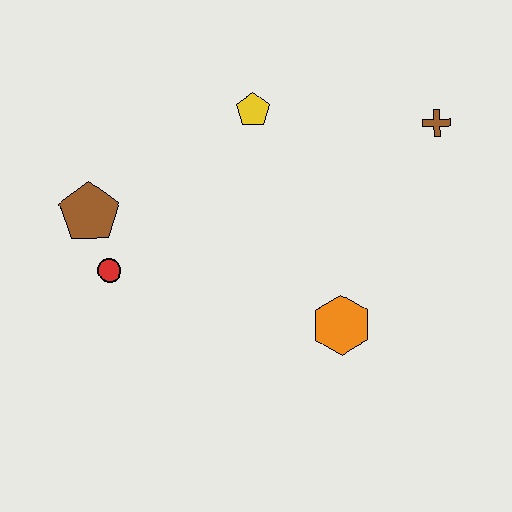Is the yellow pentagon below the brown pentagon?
No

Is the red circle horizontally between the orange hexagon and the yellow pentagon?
No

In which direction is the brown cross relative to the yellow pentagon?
The brown cross is to the right of the yellow pentagon.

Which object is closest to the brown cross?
The yellow pentagon is closest to the brown cross.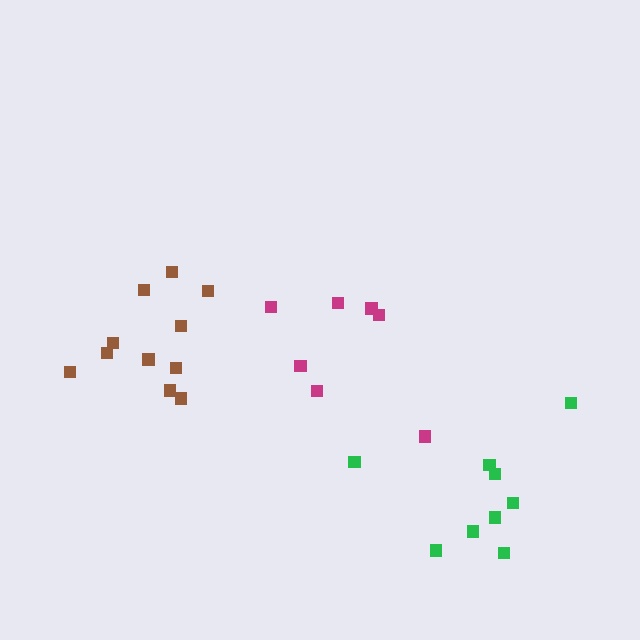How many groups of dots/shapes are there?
There are 3 groups.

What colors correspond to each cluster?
The clusters are colored: magenta, green, brown.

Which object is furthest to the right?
The green cluster is rightmost.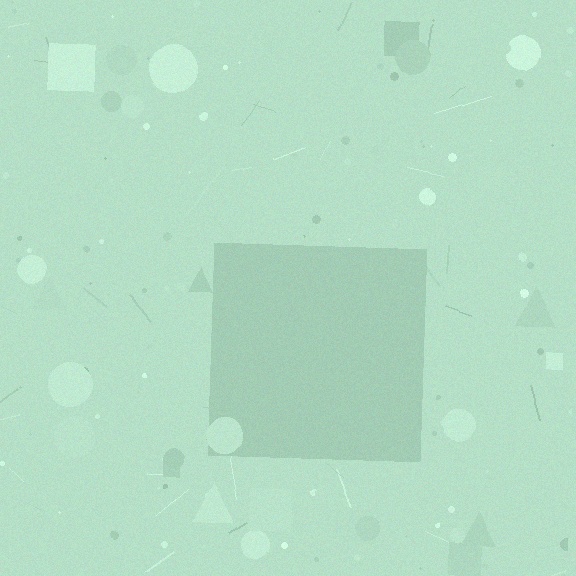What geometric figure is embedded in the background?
A square is embedded in the background.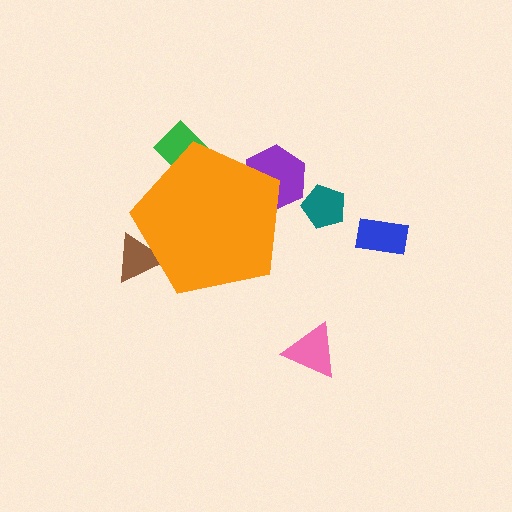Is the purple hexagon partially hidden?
Yes, the purple hexagon is partially hidden behind the orange pentagon.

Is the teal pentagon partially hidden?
No, the teal pentagon is fully visible.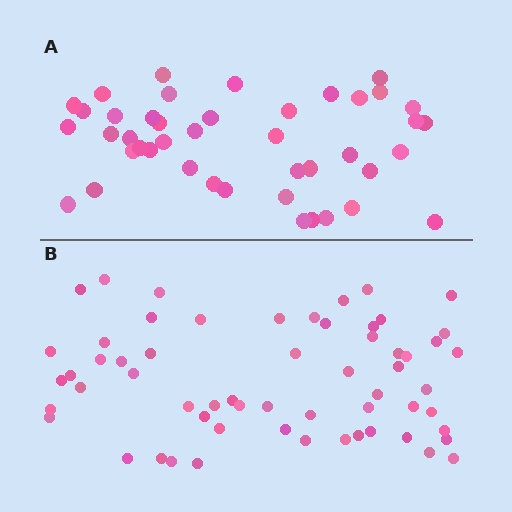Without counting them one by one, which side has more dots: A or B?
Region B (the bottom region) has more dots.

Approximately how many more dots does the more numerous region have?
Region B has approximately 15 more dots than region A.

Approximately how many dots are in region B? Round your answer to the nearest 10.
About 60 dots.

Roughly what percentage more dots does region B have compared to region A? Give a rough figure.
About 40% more.